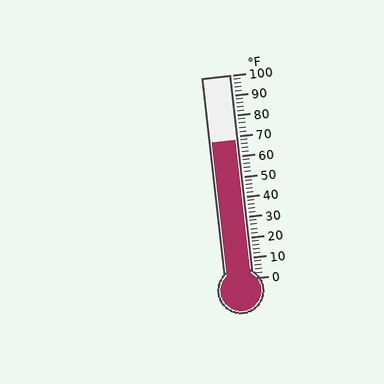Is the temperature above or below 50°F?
The temperature is above 50°F.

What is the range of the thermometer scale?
The thermometer scale ranges from 0°F to 100°F.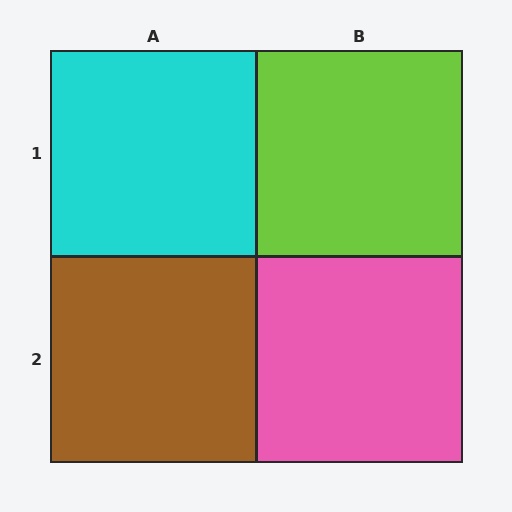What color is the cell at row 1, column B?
Lime.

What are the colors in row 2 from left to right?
Brown, pink.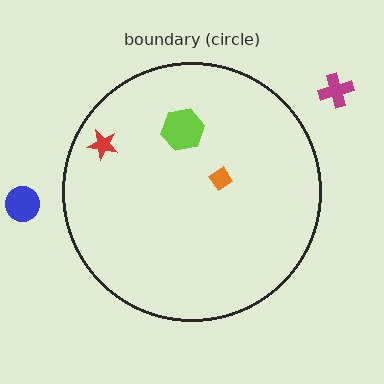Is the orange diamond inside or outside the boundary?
Inside.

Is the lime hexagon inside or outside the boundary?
Inside.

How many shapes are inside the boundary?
3 inside, 2 outside.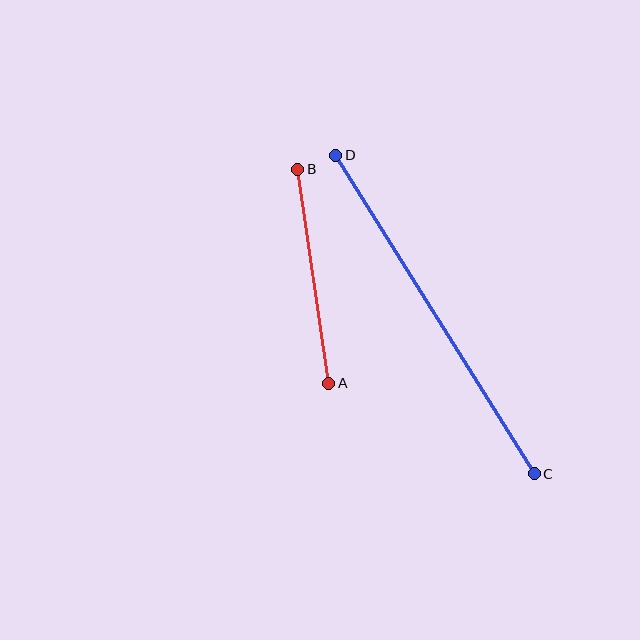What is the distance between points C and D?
The distance is approximately 375 pixels.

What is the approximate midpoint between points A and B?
The midpoint is at approximately (313, 276) pixels.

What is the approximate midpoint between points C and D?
The midpoint is at approximately (435, 315) pixels.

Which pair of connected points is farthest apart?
Points C and D are farthest apart.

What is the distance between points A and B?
The distance is approximately 216 pixels.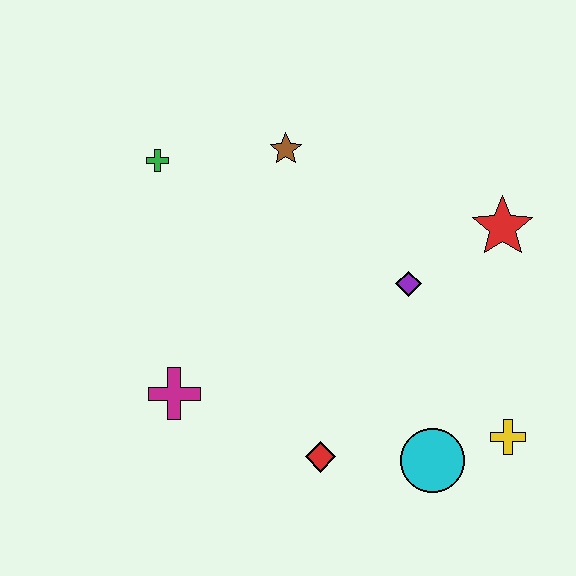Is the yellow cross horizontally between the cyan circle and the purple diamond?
No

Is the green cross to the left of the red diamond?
Yes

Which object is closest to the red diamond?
The cyan circle is closest to the red diamond.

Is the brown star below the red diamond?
No